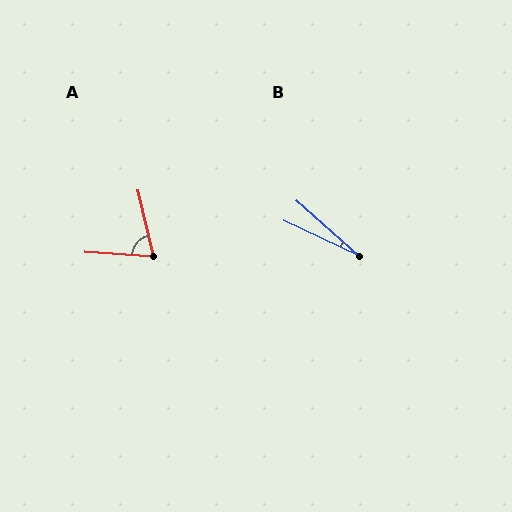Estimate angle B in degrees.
Approximately 16 degrees.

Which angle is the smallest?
B, at approximately 16 degrees.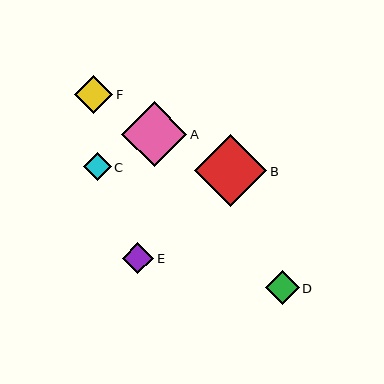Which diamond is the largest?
Diamond B is the largest with a size of approximately 72 pixels.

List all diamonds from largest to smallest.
From largest to smallest: B, A, F, D, E, C.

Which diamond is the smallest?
Diamond C is the smallest with a size of approximately 27 pixels.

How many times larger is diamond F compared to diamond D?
Diamond F is approximately 1.1 times the size of diamond D.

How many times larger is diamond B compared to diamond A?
Diamond B is approximately 1.1 times the size of diamond A.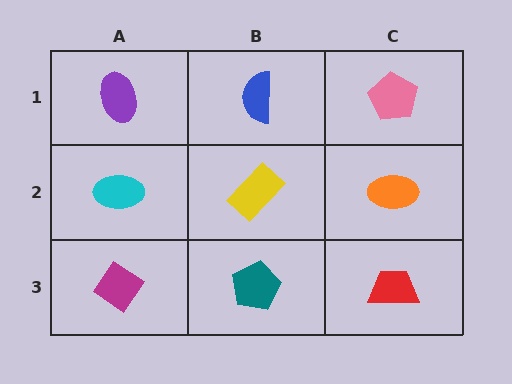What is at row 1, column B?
A blue semicircle.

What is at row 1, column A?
A purple ellipse.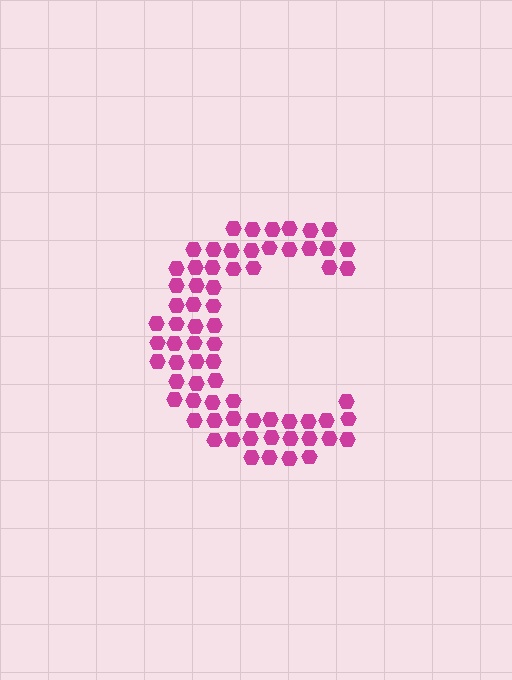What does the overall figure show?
The overall figure shows the letter C.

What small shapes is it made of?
It is made of small hexagons.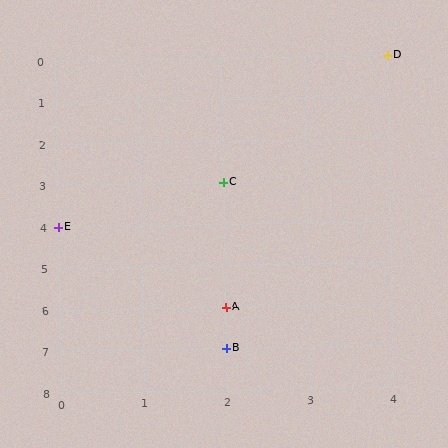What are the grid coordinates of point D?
Point D is at grid coordinates (4, 0).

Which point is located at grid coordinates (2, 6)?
Point A is at (2, 6).